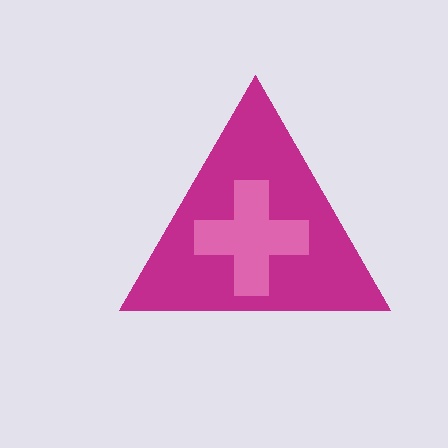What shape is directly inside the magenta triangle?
The pink cross.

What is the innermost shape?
The pink cross.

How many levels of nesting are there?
2.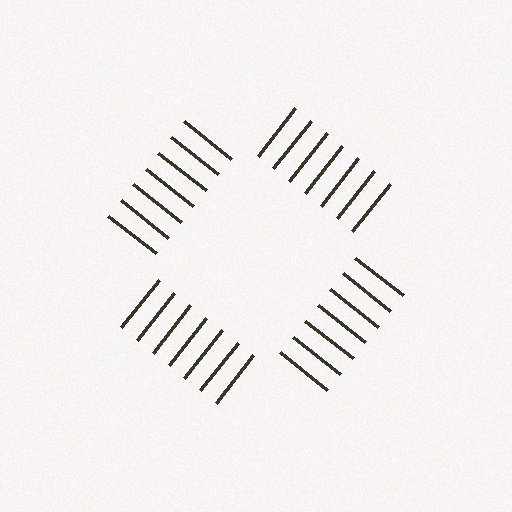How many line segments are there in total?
28 — 7 along each of the 4 edges.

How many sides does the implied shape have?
4 sides — the line-ends trace a square.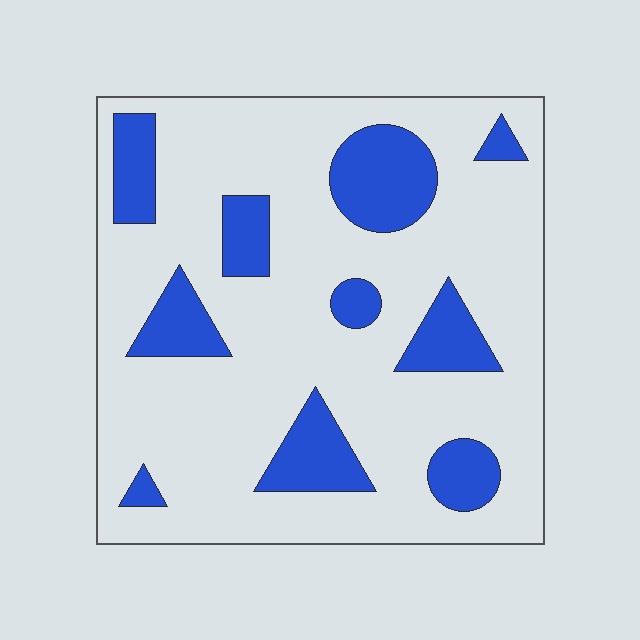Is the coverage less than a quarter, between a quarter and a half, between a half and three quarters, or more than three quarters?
Less than a quarter.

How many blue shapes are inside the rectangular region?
10.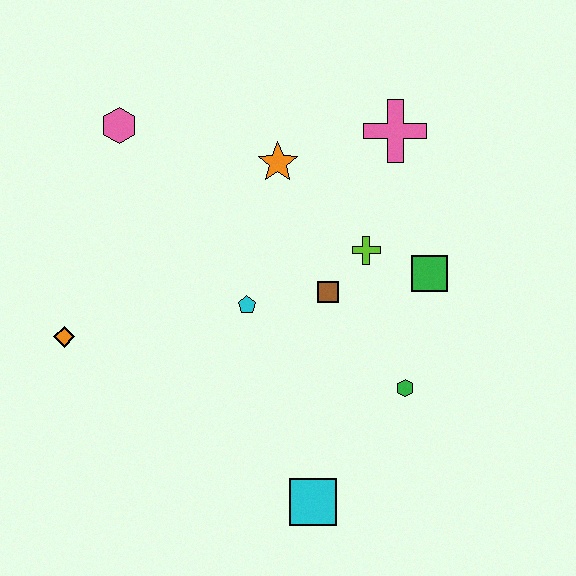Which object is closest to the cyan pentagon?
The brown square is closest to the cyan pentagon.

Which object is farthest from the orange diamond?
The pink cross is farthest from the orange diamond.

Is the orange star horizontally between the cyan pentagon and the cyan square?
Yes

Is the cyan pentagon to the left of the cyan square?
Yes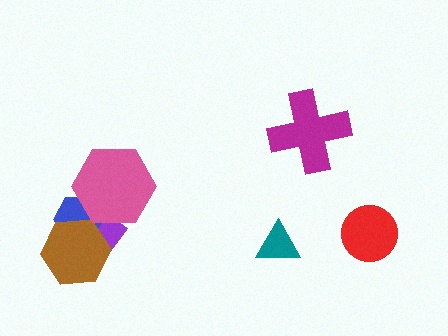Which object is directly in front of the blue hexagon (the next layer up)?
The brown hexagon is directly in front of the blue hexagon.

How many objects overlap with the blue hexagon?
3 objects overlap with the blue hexagon.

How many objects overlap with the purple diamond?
3 objects overlap with the purple diamond.